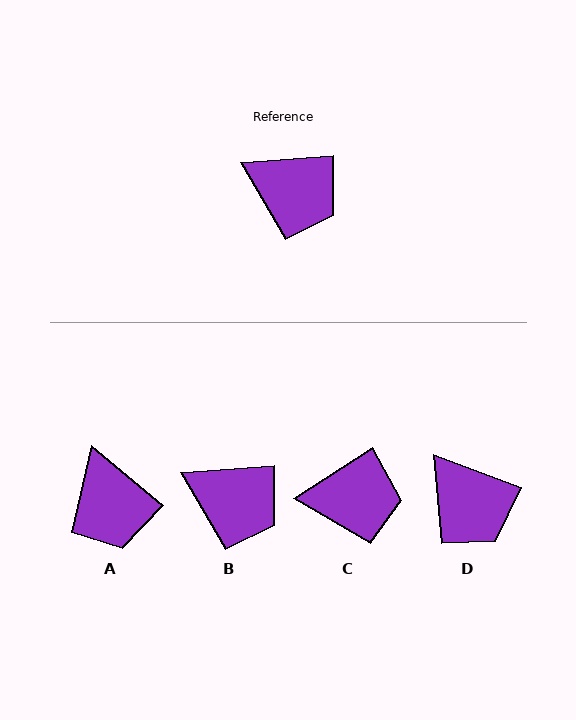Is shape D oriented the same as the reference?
No, it is off by about 25 degrees.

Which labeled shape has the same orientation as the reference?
B.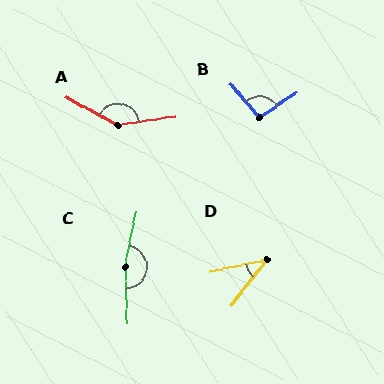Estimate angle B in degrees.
Approximately 96 degrees.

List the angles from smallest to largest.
D (39°), B (96°), A (143°), C (166°).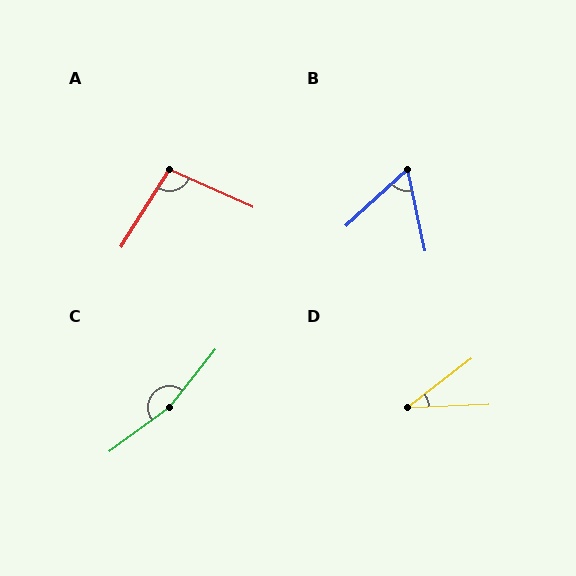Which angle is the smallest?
D, at approximately 35 degrees.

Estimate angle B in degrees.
Approximately 60 degrees.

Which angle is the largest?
C, at approximately 165 degrees.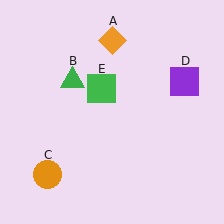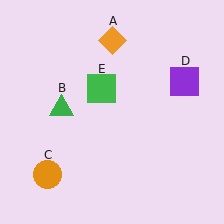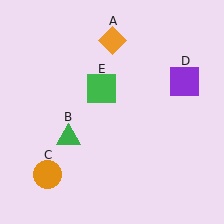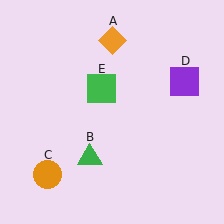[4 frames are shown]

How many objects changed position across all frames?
1 object changed position: green triangle (object B).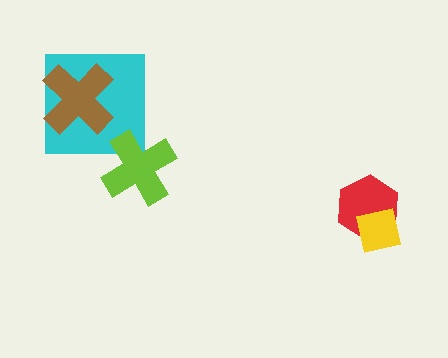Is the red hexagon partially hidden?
Yes, it is partially covered by another shape.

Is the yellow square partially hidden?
No, no other shape covers it.